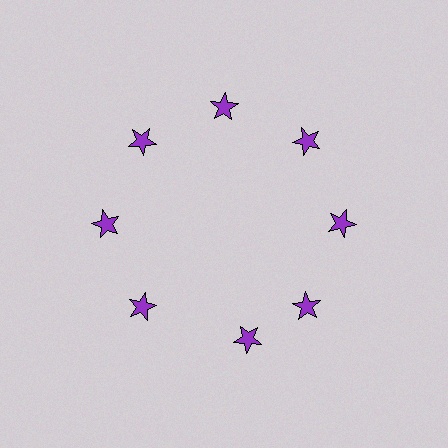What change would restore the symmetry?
The symmetry would be restored by rotating it back into even spacing with its neighbors so that all 8 stars sit at equal angles and equal distance from the center.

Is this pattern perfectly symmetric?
No. The 8 purple stars are arranged in a ring, but one element near the 6 o'clock position is rotated out of alignment along the ring, breaking the 8-fold rotational symmetry.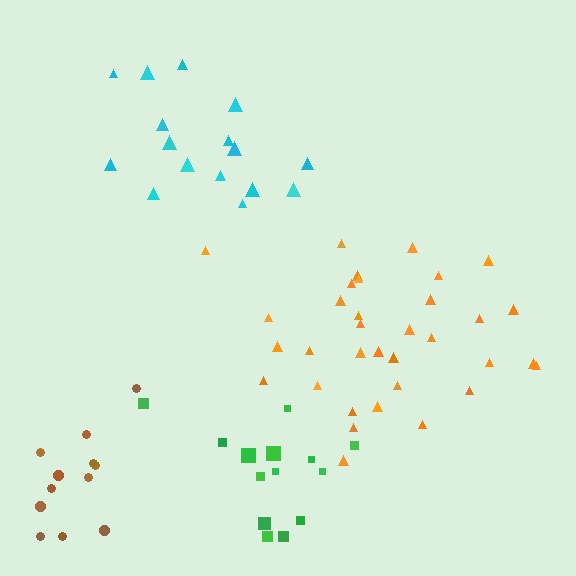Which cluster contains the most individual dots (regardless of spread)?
Orange (34).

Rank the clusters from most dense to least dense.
orange, cyan, green, brown.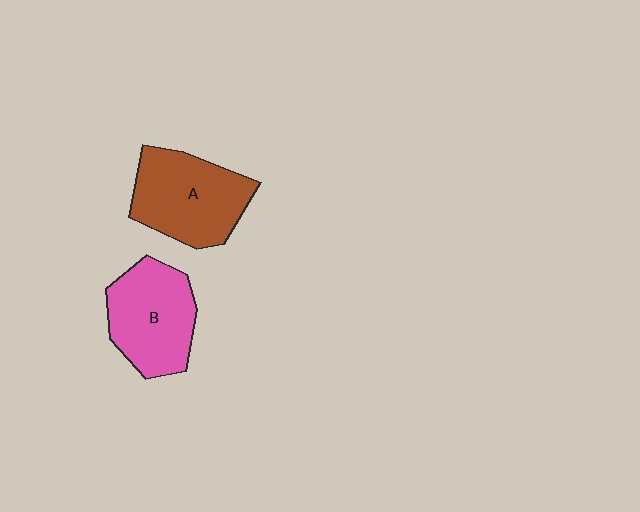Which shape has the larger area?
Shape A (brown).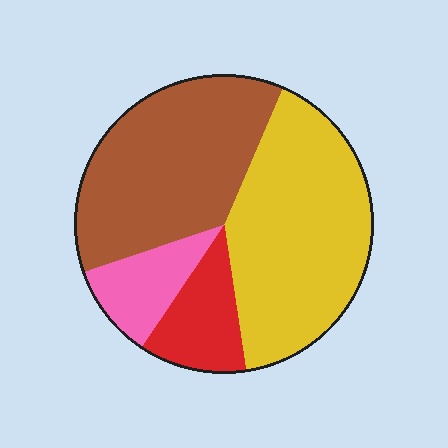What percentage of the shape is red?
Red takes up less than a quarter of the shape.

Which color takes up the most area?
Yellow, at roughly 40%.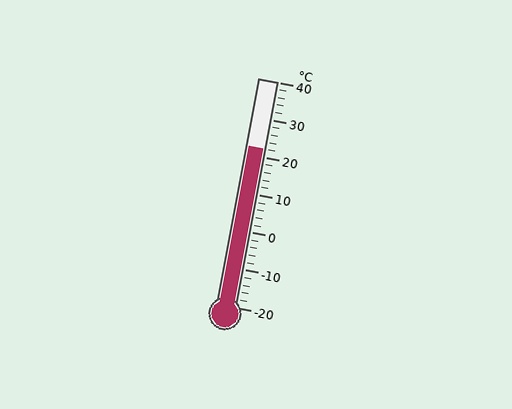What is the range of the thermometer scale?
The thermometer scale ranges from -20°C to 40°C.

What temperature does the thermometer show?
The thermometer shows approximately 22°C.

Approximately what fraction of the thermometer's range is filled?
The thermometer is filled to approximately 70% of its range.